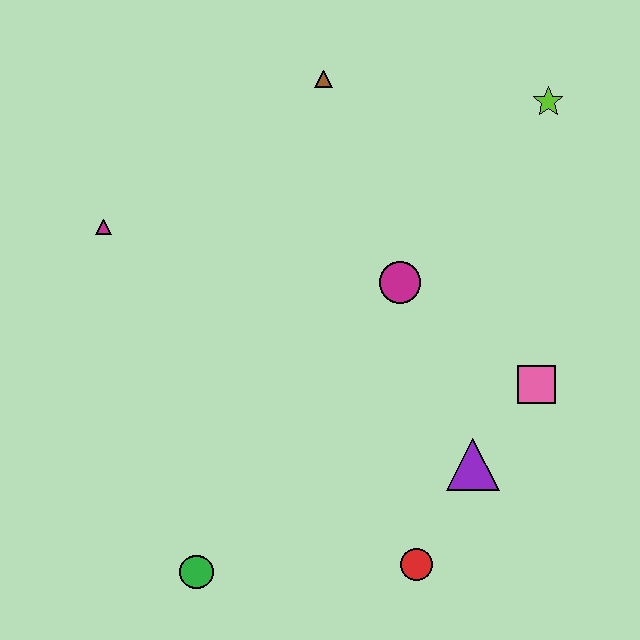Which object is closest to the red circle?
The purple triangle is closest to the red circle.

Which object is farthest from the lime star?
The green circle is farthest from the lime star.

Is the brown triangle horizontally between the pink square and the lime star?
No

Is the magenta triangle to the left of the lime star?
Yes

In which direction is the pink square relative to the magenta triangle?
The pink square is to the right of the magenta triangle.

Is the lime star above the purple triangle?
Yes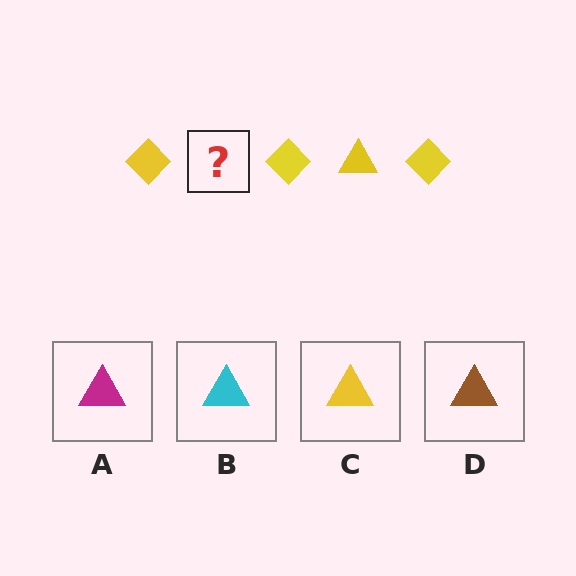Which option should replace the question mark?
Option C.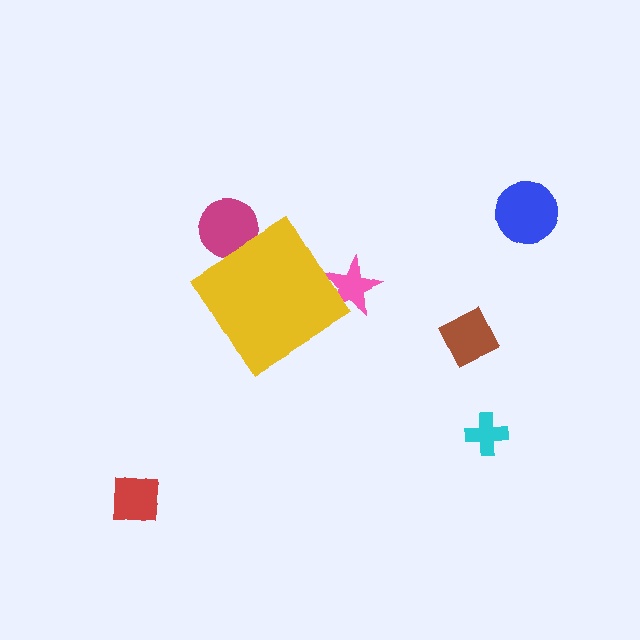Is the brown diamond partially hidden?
No, the brown diamond is fully visible.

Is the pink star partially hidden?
Yes, the pink star is partially hidden behind the yellow diamond.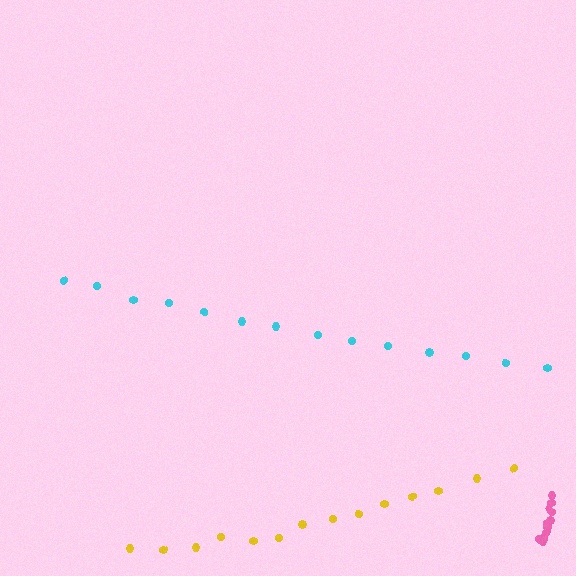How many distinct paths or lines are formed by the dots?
There are 3 distinct paths.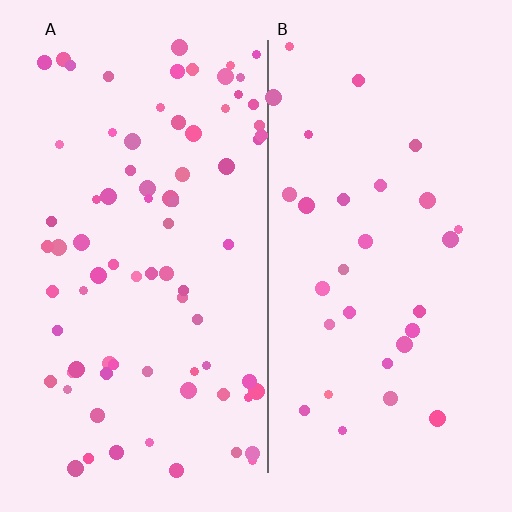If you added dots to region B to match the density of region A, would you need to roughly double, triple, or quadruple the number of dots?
Approximately triple.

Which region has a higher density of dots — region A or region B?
A (the left).